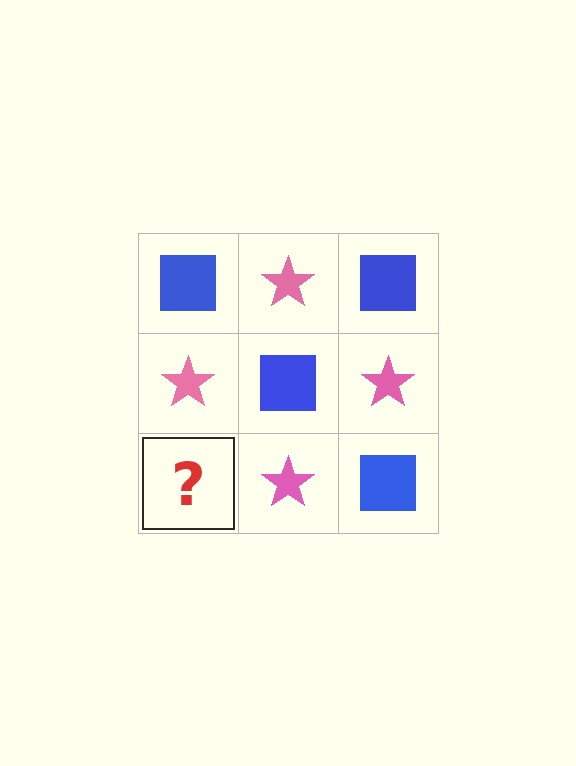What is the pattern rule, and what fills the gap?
The rule is that it alternates blue square and pink star in a checkerboard pattern. The gap should be filled with a blue square.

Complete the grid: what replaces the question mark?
The question mark should be replaced with a blue square.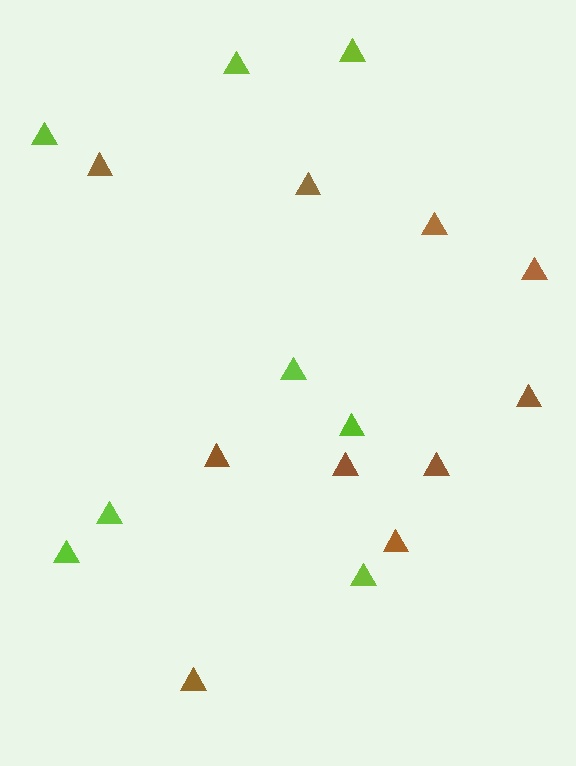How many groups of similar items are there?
There are 2 groups: one group of brown triangles (10) and one group of lime triangles (8).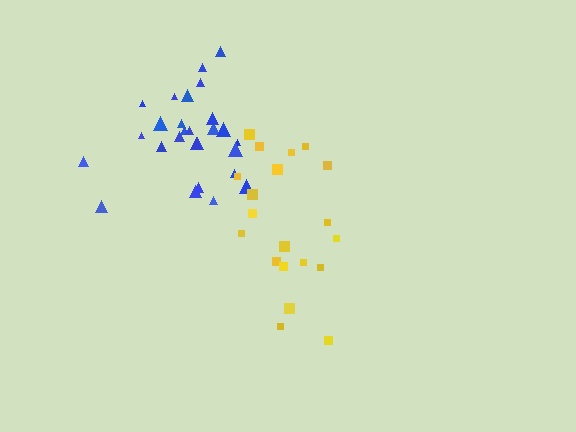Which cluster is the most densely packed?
Blue.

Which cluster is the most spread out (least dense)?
Yellow.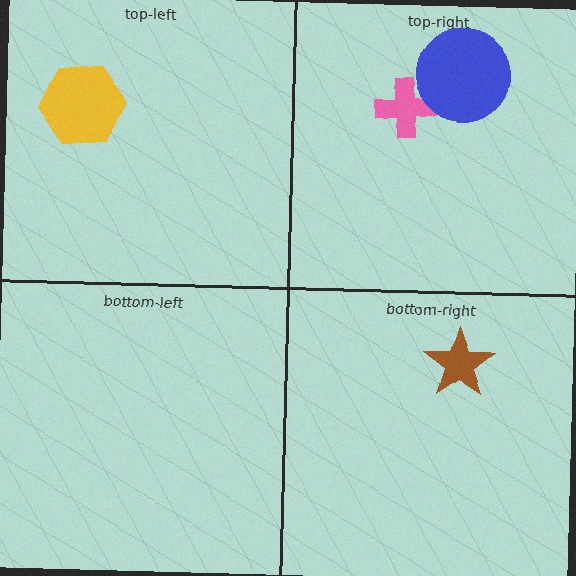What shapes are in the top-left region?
The yellow hexagon.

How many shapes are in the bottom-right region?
1.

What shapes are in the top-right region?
The pink cross, the blue circle.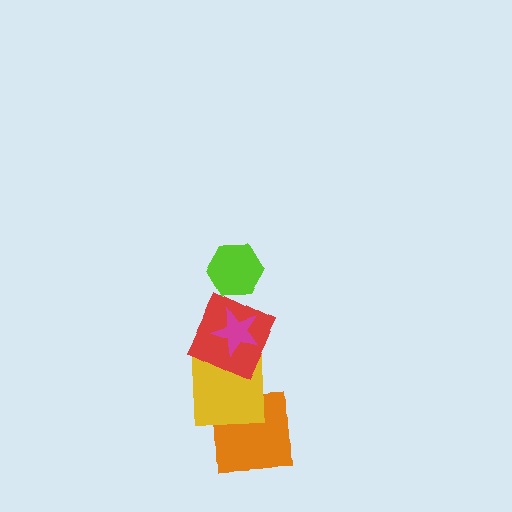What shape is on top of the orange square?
The yellow square is on top of the orange square.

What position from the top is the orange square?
The orange square is 5th from the top.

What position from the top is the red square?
The red square is 3rd from the top.